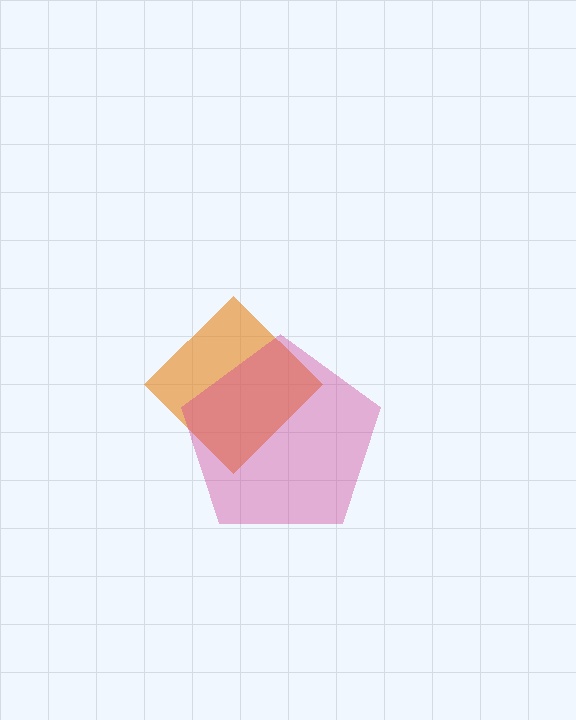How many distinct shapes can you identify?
There are 2 distinct shapes: an orange diamond, a magenta pentagon.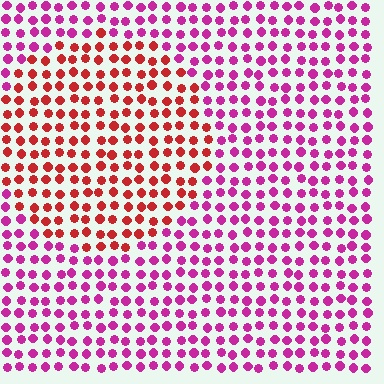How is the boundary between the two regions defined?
The boundary is defined purely by a slight shift in hue (about 44 degrees). Spacing, size, and orientation are identical on both sides.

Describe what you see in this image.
The image is filled with small magenta elements in a uniform arrangement. A circle-shaped region is visible where the elements are tinted to a slightly different hue, forming a subtle color boundary.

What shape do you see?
I see a circle.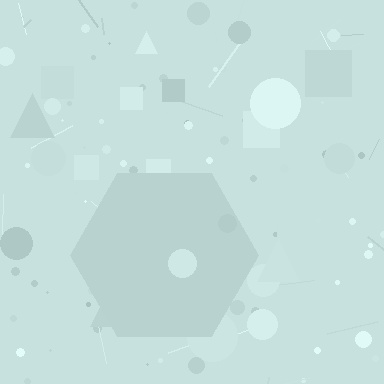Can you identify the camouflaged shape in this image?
The camouflaged shape is a hexagon.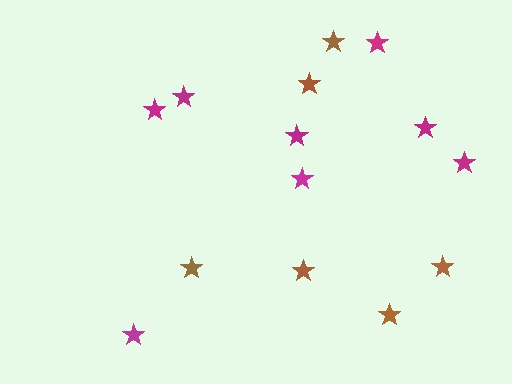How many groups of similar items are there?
There are 2 groups: one group of magenta stars (8) and one group of brown stars (6).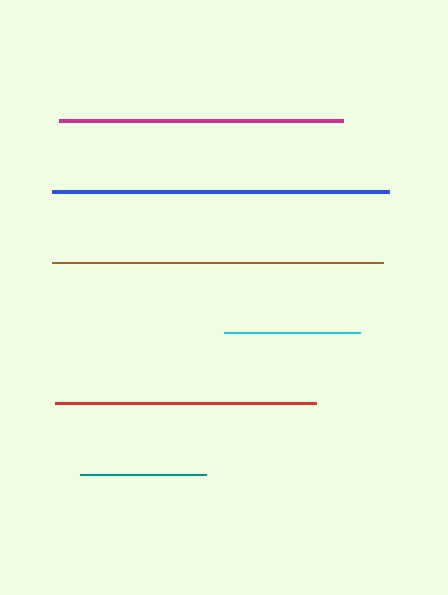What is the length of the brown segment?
The brown segment is approximately 331 pixels long.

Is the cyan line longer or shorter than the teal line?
The cyan line is longer than the teal line.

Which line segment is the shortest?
The teal line is the shortest at approximately 126 pixels.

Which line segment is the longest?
The blue line is the longest at approximately 338 pixels.